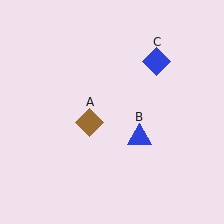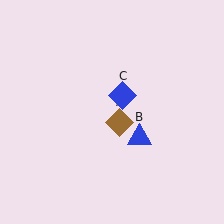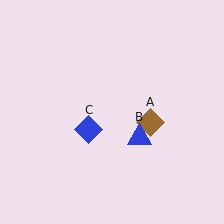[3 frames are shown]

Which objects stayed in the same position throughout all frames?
Blue triangle (object B) remained stationary.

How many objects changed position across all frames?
2 objects changed position: brown diamond (object A), blue diamond (object C).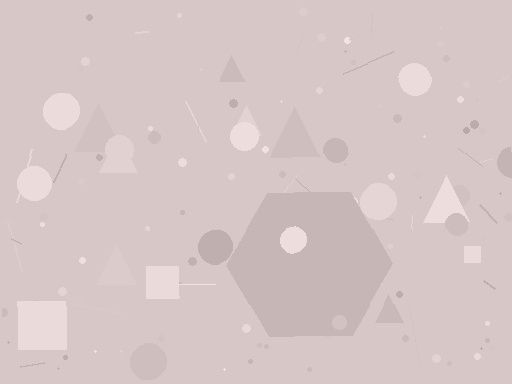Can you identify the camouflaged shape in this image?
The camouflaged shape is a hexagon.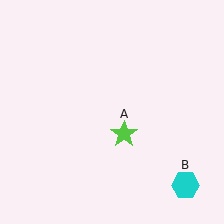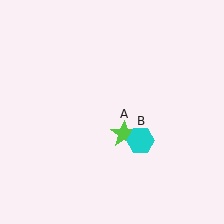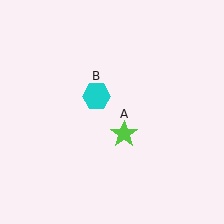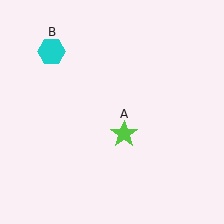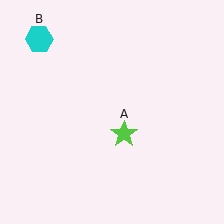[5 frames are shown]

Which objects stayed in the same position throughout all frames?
Lime star (object A) remained stationary.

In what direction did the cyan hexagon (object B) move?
The cyan hexagon (object B) moved up and to the left.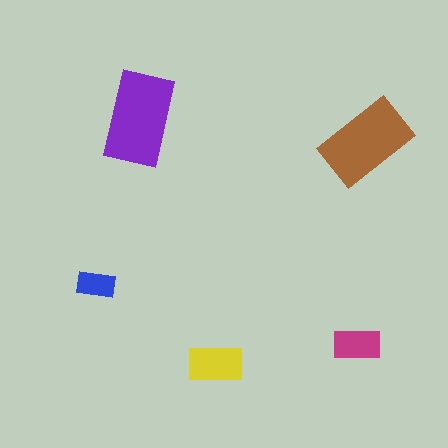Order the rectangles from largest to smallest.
the purple one, the brown one, the yellow one, the magenta one, the blue one.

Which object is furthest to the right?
The brown rectangle is rightmost.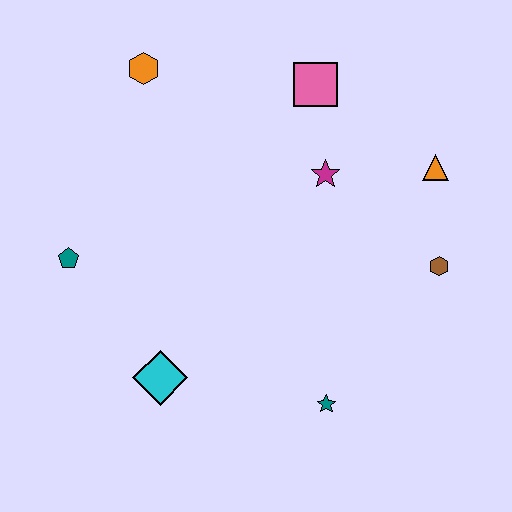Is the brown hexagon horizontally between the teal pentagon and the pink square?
No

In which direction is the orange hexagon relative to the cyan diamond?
The orange hexagon is above the cyan diamond.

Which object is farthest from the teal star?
The orange hexagon is farthest from the teal star.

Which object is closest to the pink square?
The magenta star is closest to the pink square.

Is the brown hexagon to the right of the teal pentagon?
Yes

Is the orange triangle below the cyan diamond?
No